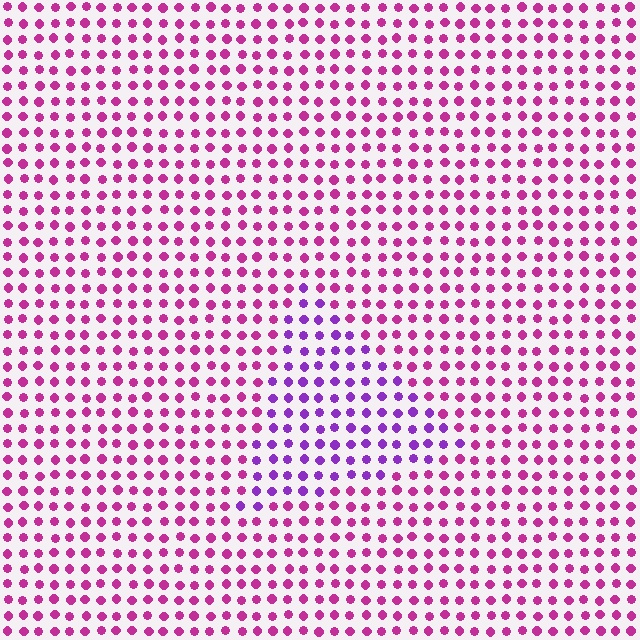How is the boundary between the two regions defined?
The boundary is defined purely by a slight shift in hue (about 39 degrees). Spacing, size, and orientation are identical on both sides.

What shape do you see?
I see a triangle.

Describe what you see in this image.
The image is filled with small magenta elements in a uniform arrangement. A triangle-shaped region is visible where the elements are tinted to a slightly different hue, forming a subtle color boundary.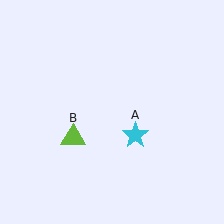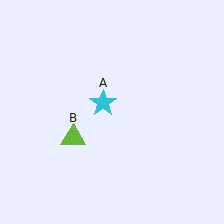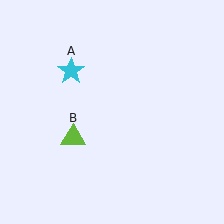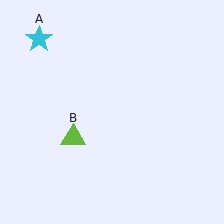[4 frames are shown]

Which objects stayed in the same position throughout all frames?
Lime triangle (object B) remained stationary.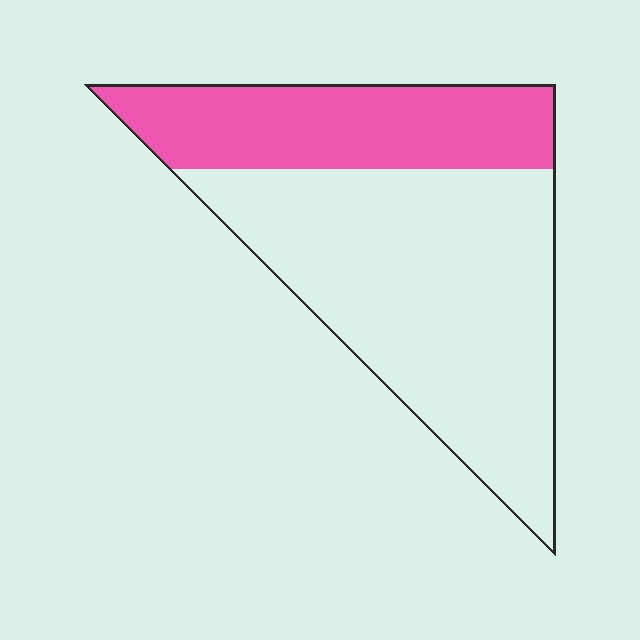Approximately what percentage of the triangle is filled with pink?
Approximately 35%.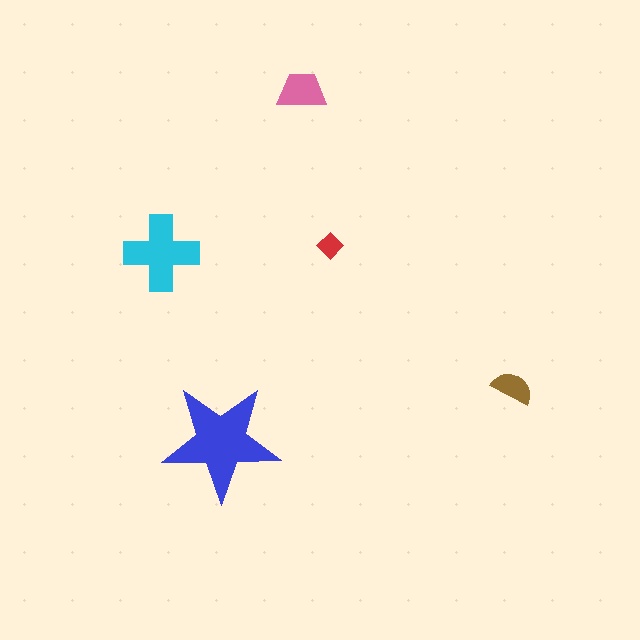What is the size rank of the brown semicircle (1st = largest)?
4th.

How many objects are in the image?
There are 5 objects in the image.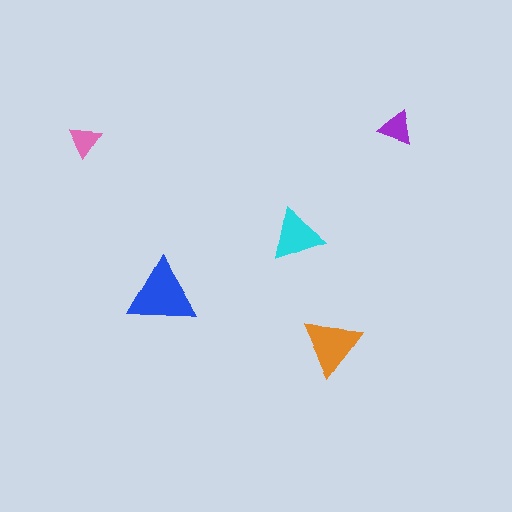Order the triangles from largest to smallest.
the blue one, the orange one, the cyan one, the purple one, the pink one.